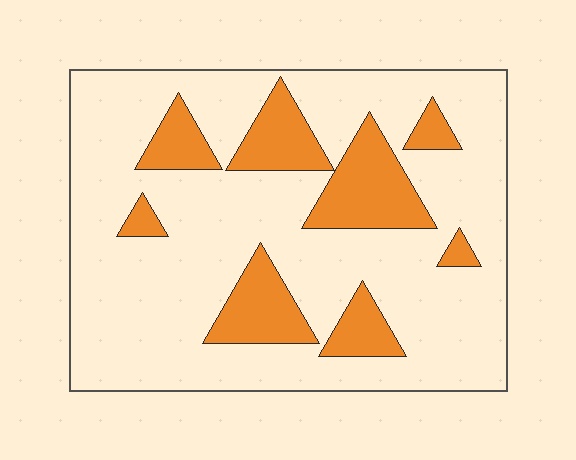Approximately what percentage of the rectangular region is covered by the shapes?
Approximately 20%.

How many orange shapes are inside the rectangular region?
8.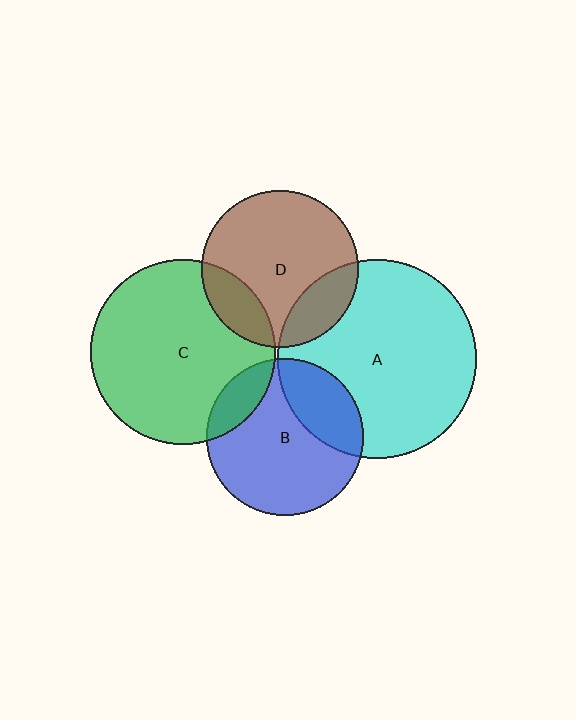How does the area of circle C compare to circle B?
Approximately 1.4 times.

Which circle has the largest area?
Circle A (cyan).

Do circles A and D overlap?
Yes.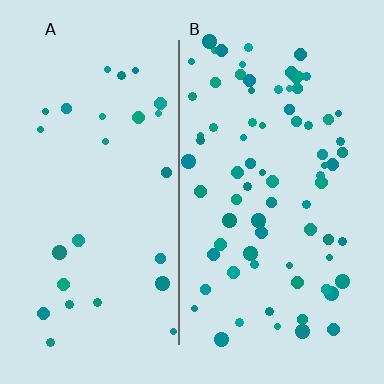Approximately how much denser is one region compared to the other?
Approximately 2.9× — region B over region A.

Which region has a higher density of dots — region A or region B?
B (the right).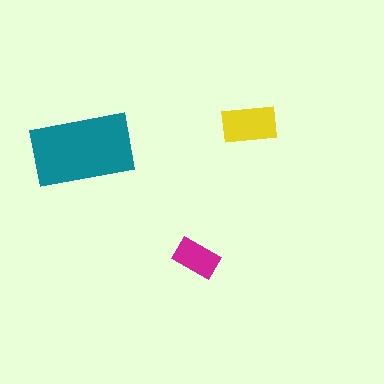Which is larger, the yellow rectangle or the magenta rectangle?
The yellow one.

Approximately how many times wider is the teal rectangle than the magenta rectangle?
About 2.5 times wider.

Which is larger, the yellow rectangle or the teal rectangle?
The teal one.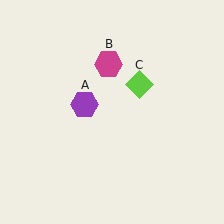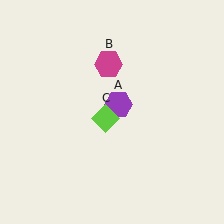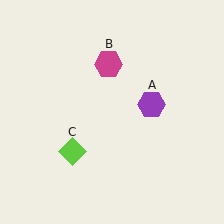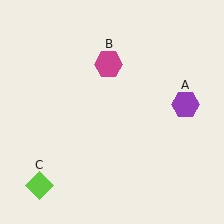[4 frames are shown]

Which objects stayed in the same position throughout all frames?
Magenta hexagon (object B) remained stationary.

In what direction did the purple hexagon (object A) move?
The purple hexagon (object A) moved right.